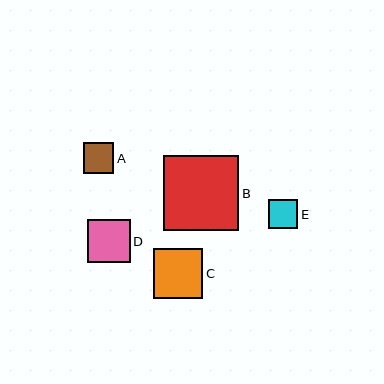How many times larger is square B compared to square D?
Square B is approximately 1.8 times the size of square D.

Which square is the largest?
Square B is the largest with a size of approximately 75 pixels.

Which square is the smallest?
Square E is the smallest with a size of approximately 29 pixels.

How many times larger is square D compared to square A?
Square D is approximately 1.4 times the size of square A.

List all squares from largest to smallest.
From largest to smallest: B, C, D, A, E.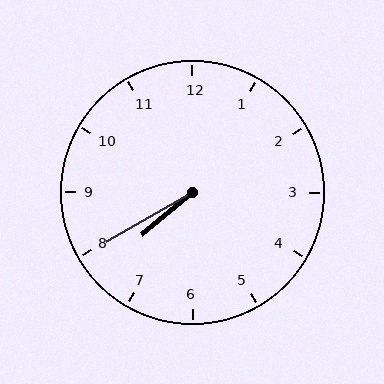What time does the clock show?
7:40.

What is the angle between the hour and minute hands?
Approximately 10 degrees.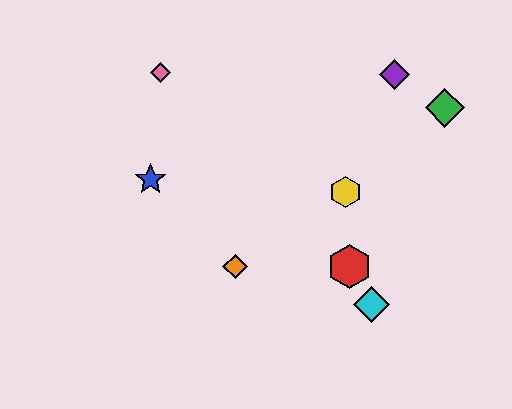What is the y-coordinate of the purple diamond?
The purple diamond is at y≈74.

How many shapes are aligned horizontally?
2 shapes (the red hexagon, the orange diamond) are aligned horizontally.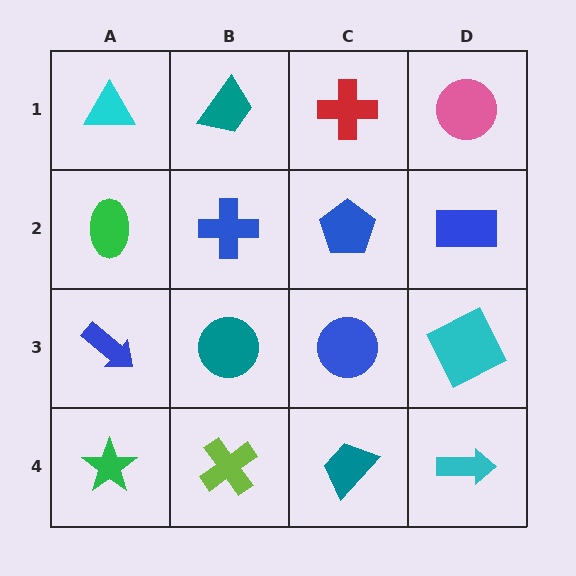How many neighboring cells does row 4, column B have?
3.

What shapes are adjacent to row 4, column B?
A teal circle (row 3, column B), a green star (row 4, column A), a teal trapezoid (row 4, column C).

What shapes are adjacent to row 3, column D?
A blue rectangle (row 2, column D), a cyan arrow (row 4, column D), a blue circle (row 3, column C).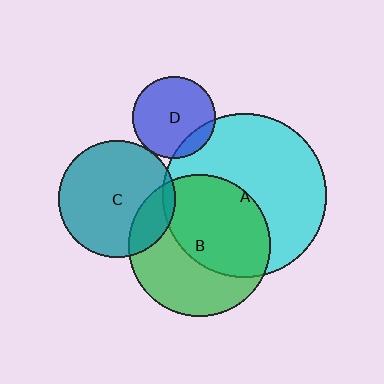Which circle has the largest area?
Circle A (cyan).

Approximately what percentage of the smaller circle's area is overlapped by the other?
Approximately 20%.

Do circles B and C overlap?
Yes.